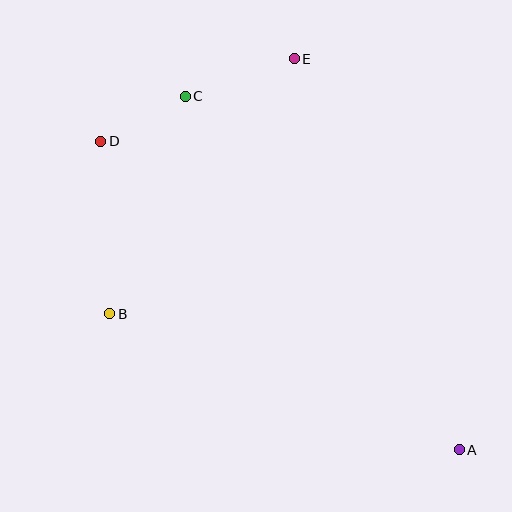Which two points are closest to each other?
Points C and D are closest to each other.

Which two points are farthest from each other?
Points A and D are farthest from each other.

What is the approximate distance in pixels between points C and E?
The distance between C and E is approximately 115 pixels.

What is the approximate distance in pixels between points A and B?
The distance between A and B is approximately 375 pixels.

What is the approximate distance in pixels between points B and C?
The distance between B and C is approximately 230 pixels.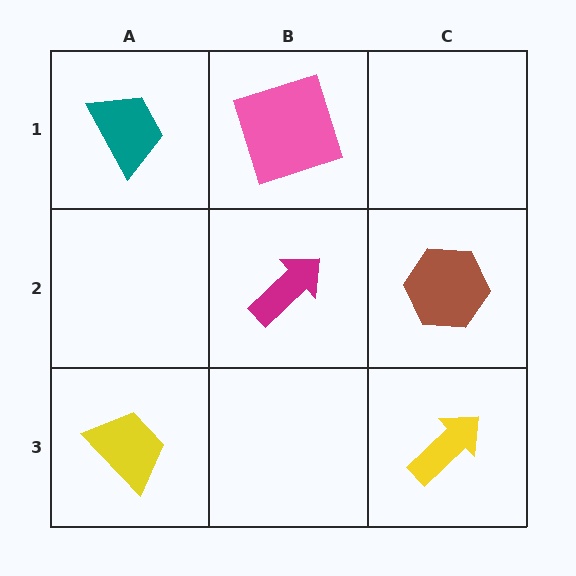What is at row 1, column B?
A pink square.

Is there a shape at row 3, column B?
No, that cell is empty.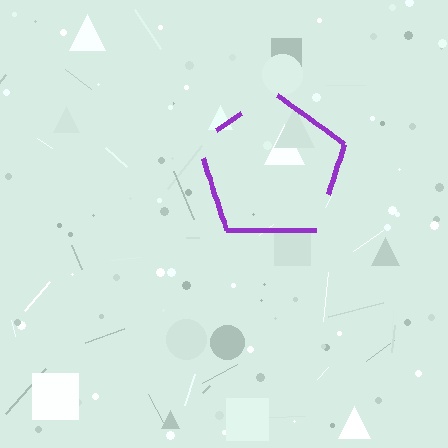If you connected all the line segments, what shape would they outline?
They would outline a pentagon.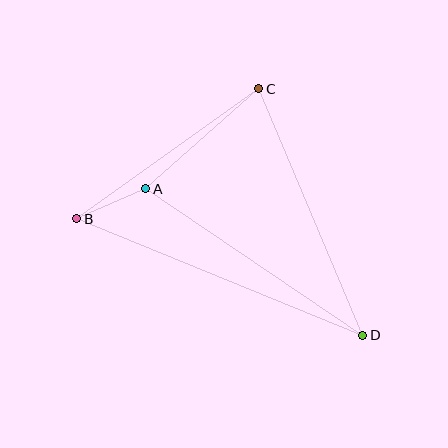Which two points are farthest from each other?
Points B and D are farthest from each other.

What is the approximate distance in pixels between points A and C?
The distance between A and C is approximately 151 pixels.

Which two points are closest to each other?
Points A and B are closest to each other.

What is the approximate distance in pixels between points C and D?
The distance between C and D is approximately 268 pixels.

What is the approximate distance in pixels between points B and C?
The distance between B and C is approximately 224 pixels.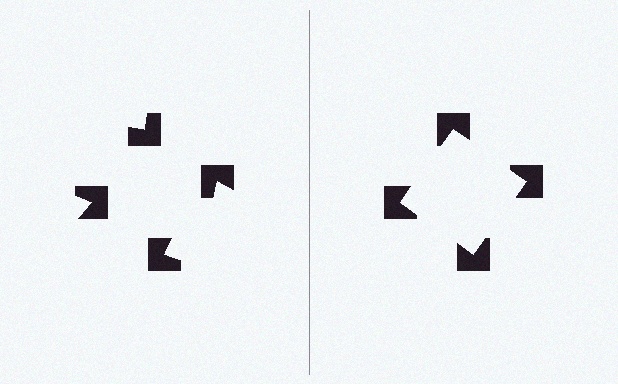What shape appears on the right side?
An illusory square.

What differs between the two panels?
The notched squares are positioned identically on both sides; only the wedge orientations differ. On the right they align to a square; on the left they are misaligned.